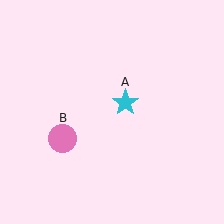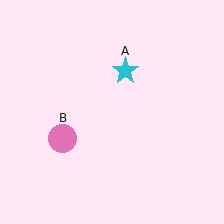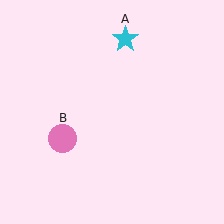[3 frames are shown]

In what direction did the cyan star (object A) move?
The cyan star (object A) moved up.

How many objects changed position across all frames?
1 object changed position: cyan star (object A).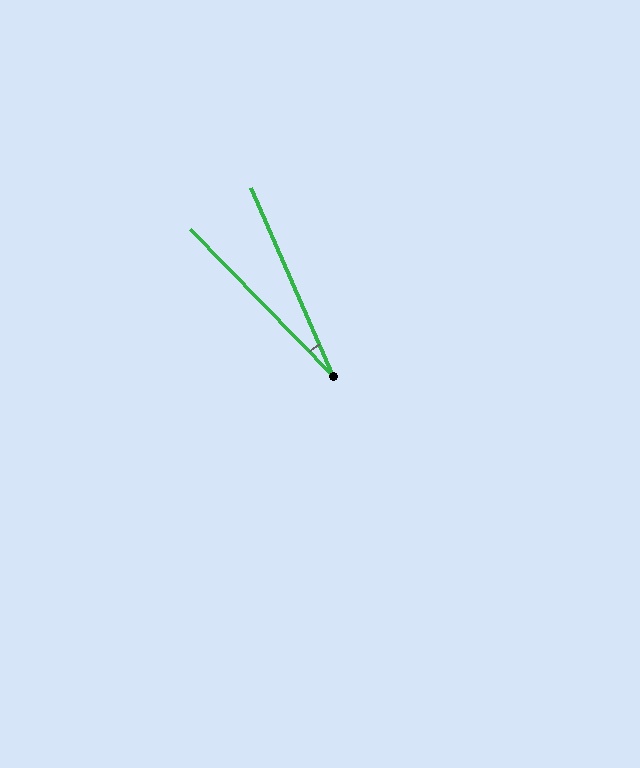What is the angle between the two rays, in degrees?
Approximately 21 degrees.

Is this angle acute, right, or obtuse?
It is acute.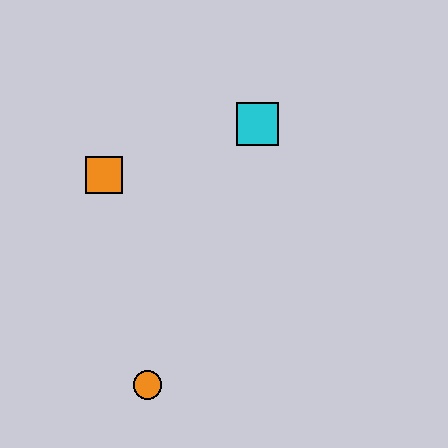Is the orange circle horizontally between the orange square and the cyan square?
Yes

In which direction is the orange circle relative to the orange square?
The orange circle is below the orange square.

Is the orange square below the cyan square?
Yes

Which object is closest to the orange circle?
The orange square is closest to the orange circle.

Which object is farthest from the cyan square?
The orange circle is farthest from the cyan square.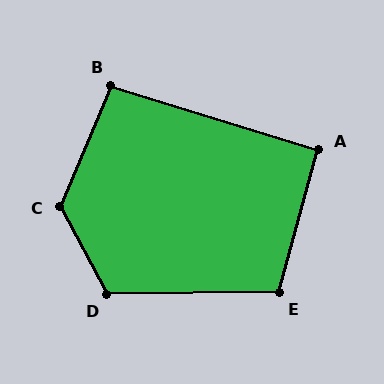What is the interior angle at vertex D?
Approximately 118 degrees (obtuse).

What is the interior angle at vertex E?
Approximately 106 degrees (obtuse).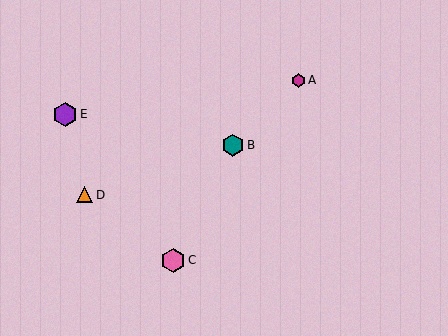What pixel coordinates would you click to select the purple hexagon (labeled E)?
Click at (65, 114) to select the purple hexagon E.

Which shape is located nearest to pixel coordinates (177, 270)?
The pink hexagon (labeled C) at (173, 261) is nearest to that location.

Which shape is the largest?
The pink hexagon (labeled C) is the largest.